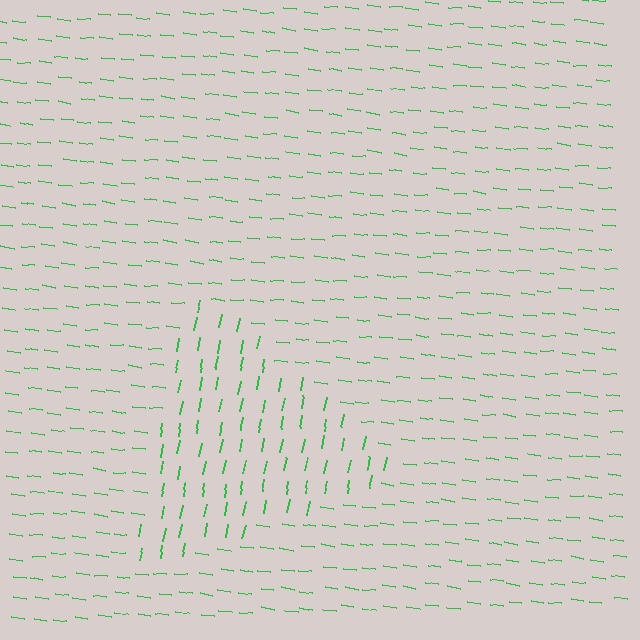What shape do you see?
I see a triangle.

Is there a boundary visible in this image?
Yes, there is a texture boundary formed by a change in line orientation.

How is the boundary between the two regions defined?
The boundary is defined purely by a change in line orientation (approximately 87 degrees difference). All lines are the same color and thickness.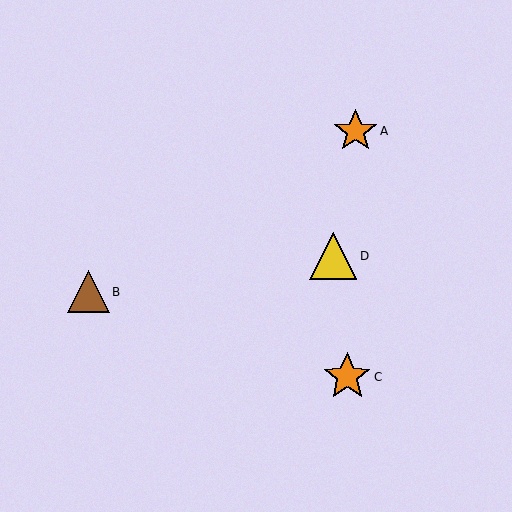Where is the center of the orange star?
The center of the orange star is at (355, 131).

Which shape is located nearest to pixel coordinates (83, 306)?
The brown triangle (labeled B) at (88, 292) is nearest to that location.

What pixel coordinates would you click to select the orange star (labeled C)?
Click at (347, 377) to select the orange star C.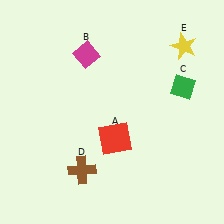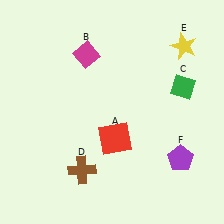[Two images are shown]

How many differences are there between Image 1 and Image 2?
There is 1 difference between the two images.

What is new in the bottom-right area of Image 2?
A purple pentagon (F) was added in the bottom-right area of Image 2.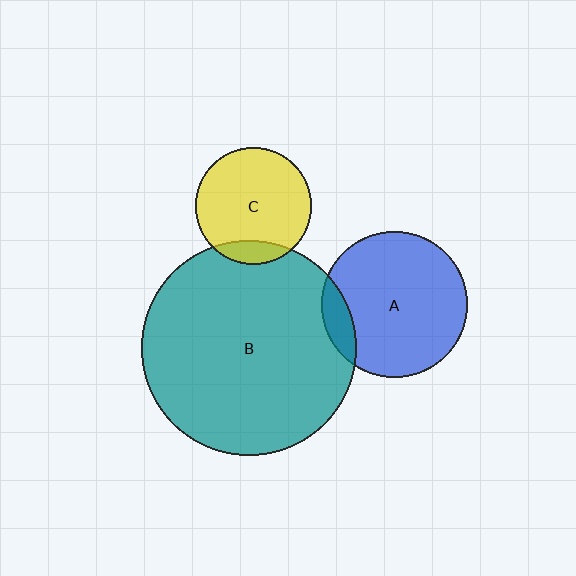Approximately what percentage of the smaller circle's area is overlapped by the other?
Approximately 10%.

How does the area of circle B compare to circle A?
Approximately 2.2 times.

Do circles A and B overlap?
Yes.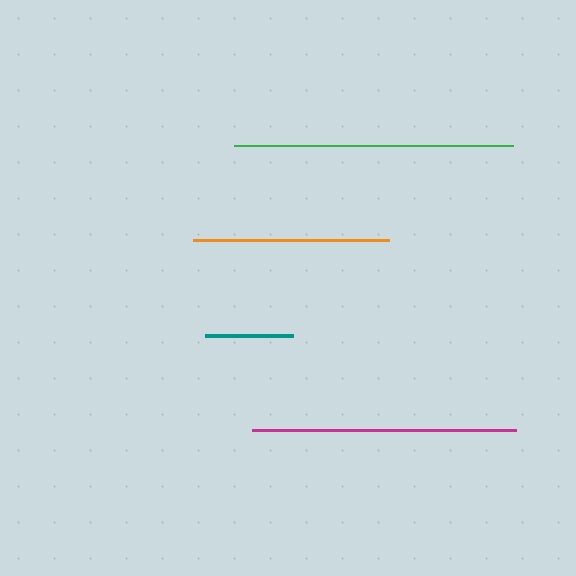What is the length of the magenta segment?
The magenta segment is approximately 265 pixels long.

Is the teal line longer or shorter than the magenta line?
The magenta line is longer than the teal line.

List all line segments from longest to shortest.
From longest to shortest: green, magenta, orange, teal.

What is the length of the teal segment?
The teal segment is approximately 88 pixels long.